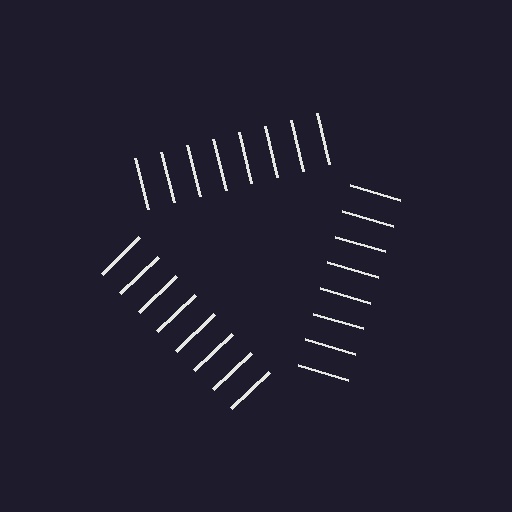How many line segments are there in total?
24 — 8 along each of the 3 edges.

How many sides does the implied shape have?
3 sides — the line-ends trace a triangle.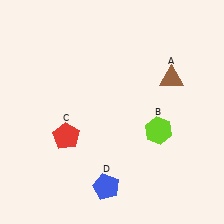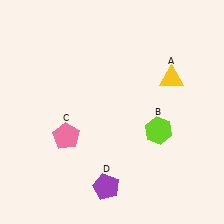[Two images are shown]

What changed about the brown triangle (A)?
In Image 1, A is brown. In Image 2, it changed to yellow.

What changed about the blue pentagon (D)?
In Image 1, D is blue. In Image 2, it changed to purple.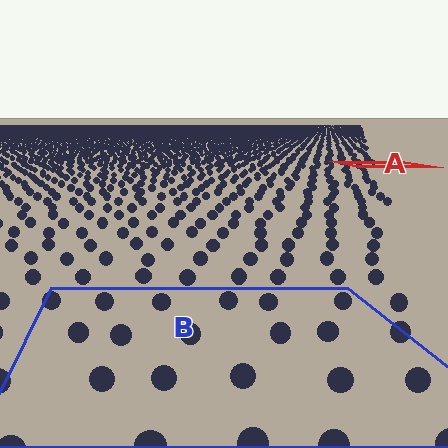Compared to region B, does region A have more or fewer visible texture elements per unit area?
Region A has more texture elements per unit area — they are packed more densely because it is farther away.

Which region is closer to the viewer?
Region B is closer. The texture elements there are larger and more spread out.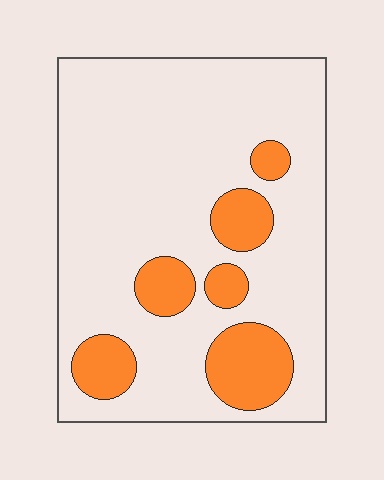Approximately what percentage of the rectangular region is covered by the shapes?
Approximately 20%.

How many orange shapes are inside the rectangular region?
6.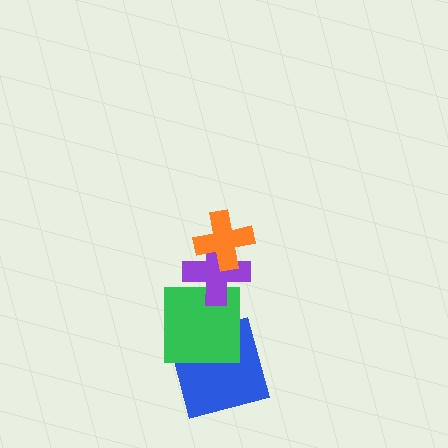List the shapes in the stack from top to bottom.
From top to bottom: the orange cross, the purple cross, the green square, the blue square.